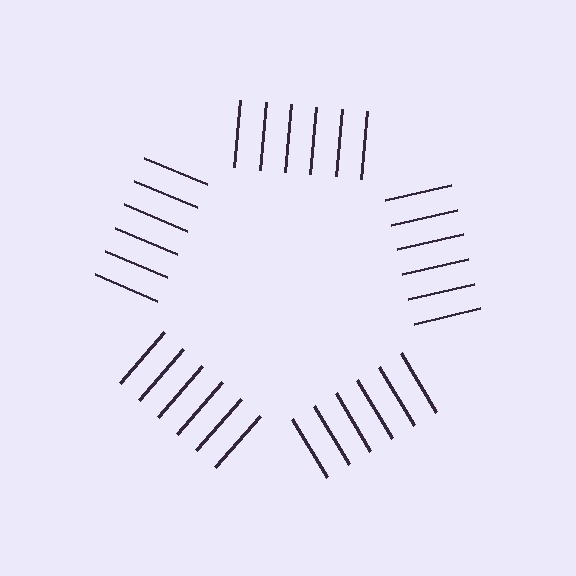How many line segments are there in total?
30 — 6 along each of the 5 edges.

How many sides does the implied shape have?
5 sides — the line-ends trace a pentagon.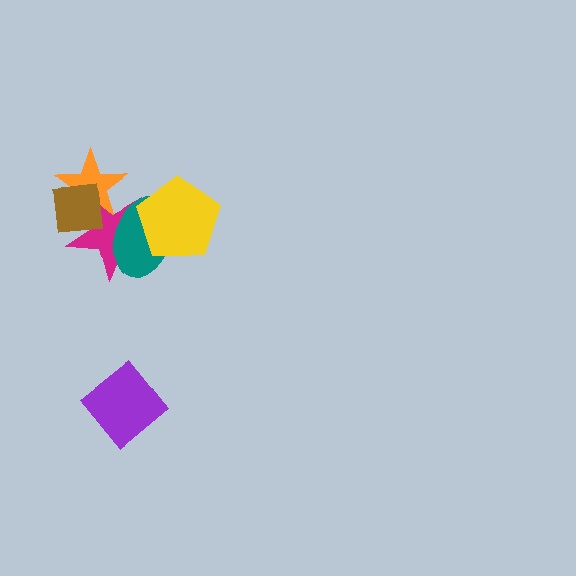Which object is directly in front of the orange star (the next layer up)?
The magenta star is directly in front of the orange star.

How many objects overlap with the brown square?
2 objects overlap with the brown square.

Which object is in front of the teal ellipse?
The yellow pentagon is in front of the teal ellipse.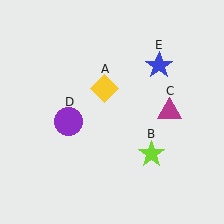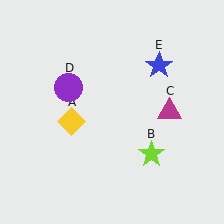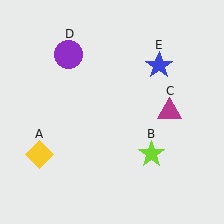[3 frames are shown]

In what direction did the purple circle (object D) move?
The purple circle (object D) moved up.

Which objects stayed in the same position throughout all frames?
Lime star (object B) and magenta triangle (object C) and blue star (object E) remained stationary.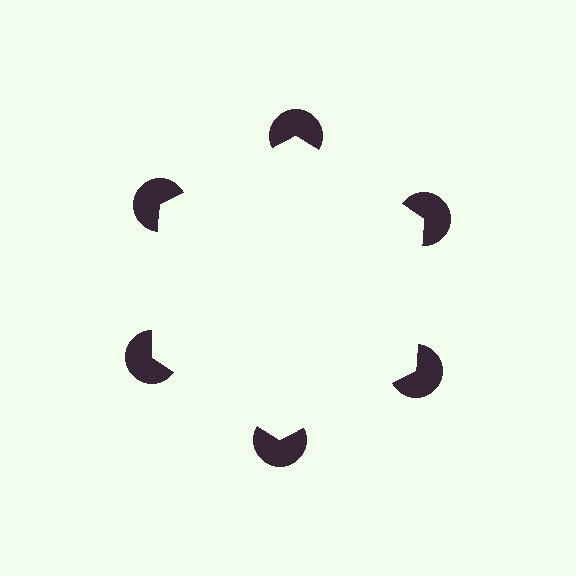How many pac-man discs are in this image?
There are 6 — one at each vertex of the illusory hexagon.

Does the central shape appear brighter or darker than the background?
It typically appears slightly brighter than the background, even though no actual brightness change is drawn.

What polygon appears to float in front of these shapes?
An illusory hexagon — its edges are inferred from the aligned wedge cuts in the pac-man discs, not physically drawn.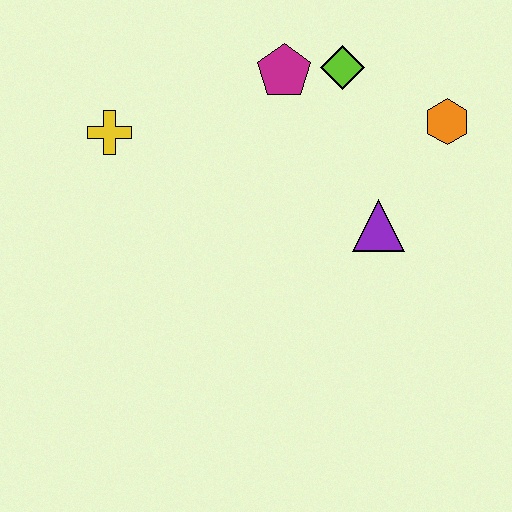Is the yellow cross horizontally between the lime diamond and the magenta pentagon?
No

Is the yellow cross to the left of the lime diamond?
Yes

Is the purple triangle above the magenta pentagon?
No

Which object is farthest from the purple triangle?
The yellow cross is farthest from the purple triangle.